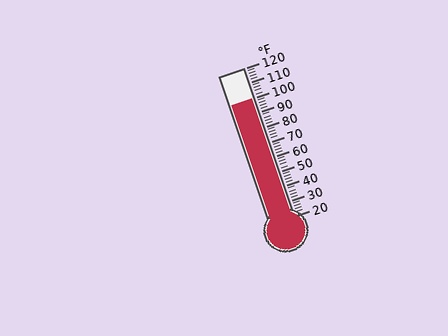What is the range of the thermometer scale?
The thermometer scale ranges from 20°F to 120°F.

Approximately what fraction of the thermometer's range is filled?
The thermometer is filled to approximately 80% of its range.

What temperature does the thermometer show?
The thermometer shows approximately 100°F.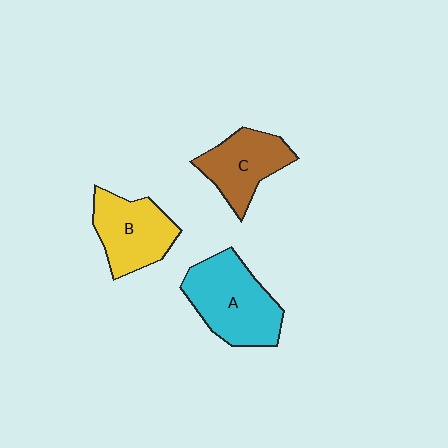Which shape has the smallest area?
Shape C (brown).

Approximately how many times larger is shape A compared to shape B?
Approximately 1.3 times.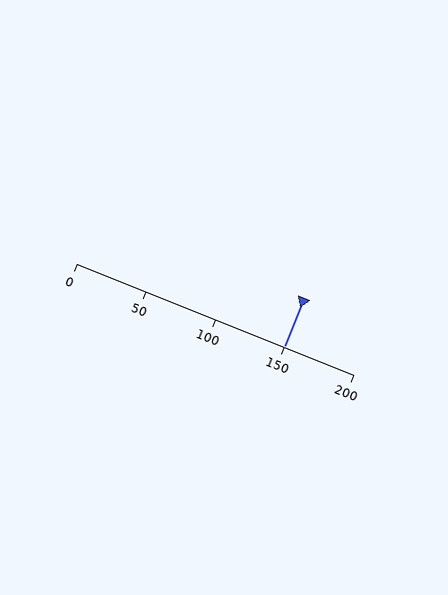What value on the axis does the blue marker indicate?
The marker indicates approximately 150.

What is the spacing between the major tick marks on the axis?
The major ticks are spaced 50 apart.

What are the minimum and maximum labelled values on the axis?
The axis runs from 0 to 200.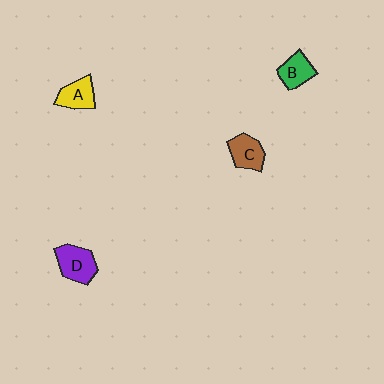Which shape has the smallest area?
Shape B (green).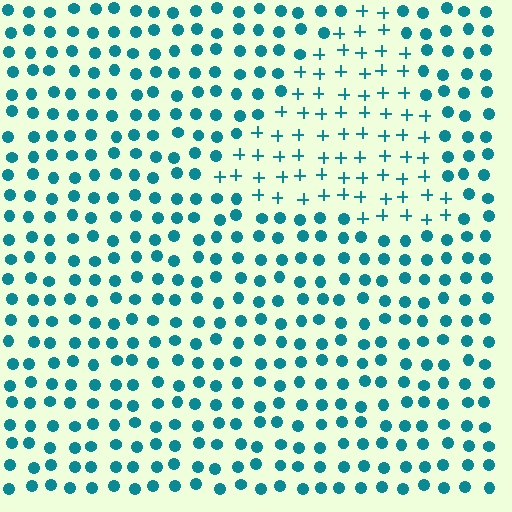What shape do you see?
I see a triangle.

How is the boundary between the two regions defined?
The boundary is defined by a change in element shape: plus signs inside vs. circles outside. All elements share the same color and spacing.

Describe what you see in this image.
The image is filled with small teal elements arranged in a uniform grid. A triangle-shaped region contains plus signs, while the surrounding area contains circles. The boundary is defined purely by the change in element shape.